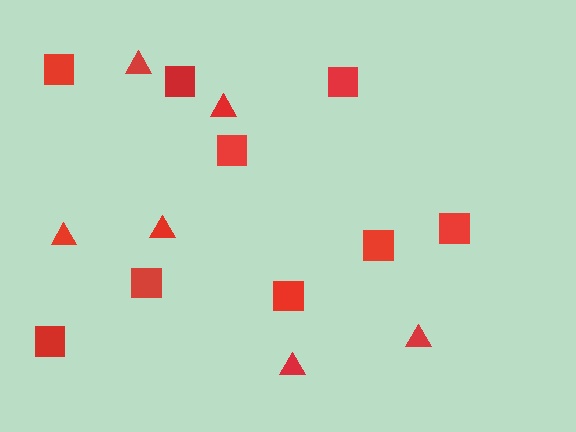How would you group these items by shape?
There are 2 groups: one group of squares (9) and one group of triangles (6).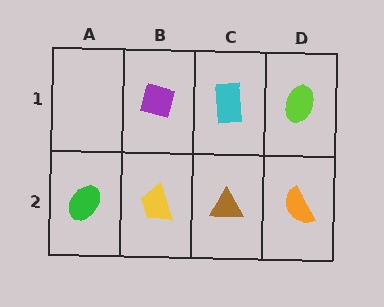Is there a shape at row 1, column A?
No, that cell is empty.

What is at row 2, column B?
A yellow trapezoid.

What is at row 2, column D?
An orange semicircle.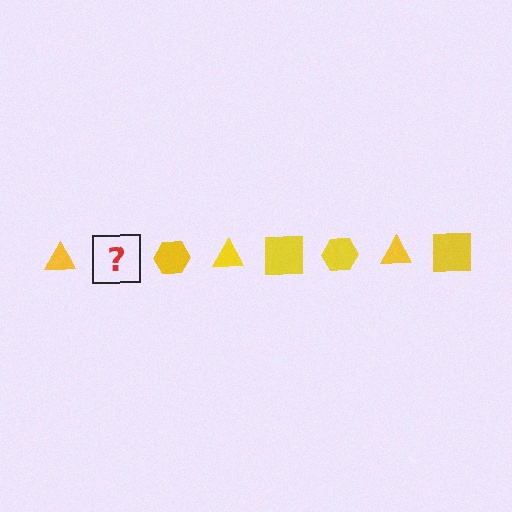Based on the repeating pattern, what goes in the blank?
The blank should be a yellow square.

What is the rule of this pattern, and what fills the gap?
The rule is that the pattern cycles through triangle, square, hexagon shapes in yellow. The gap should be filled with a yellow square.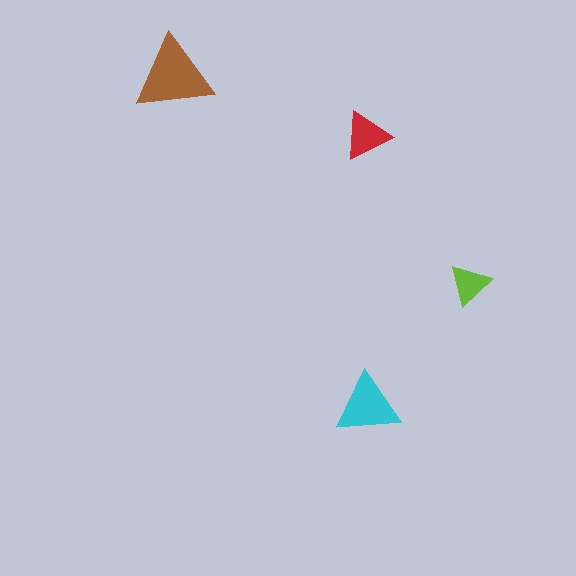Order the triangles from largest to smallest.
the brown one, the cyan one, the red one, the lime one.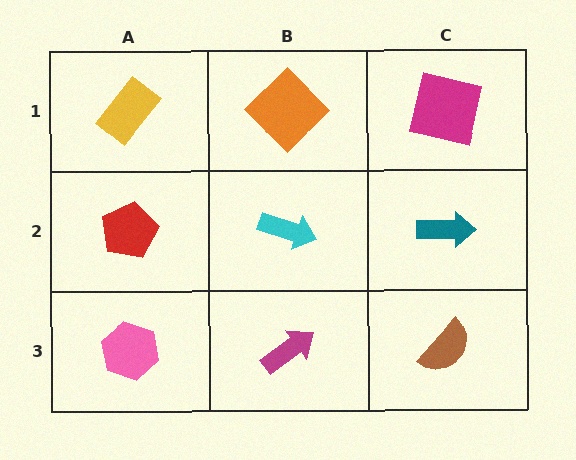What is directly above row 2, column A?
A yellow rectangle.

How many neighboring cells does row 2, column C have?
3.